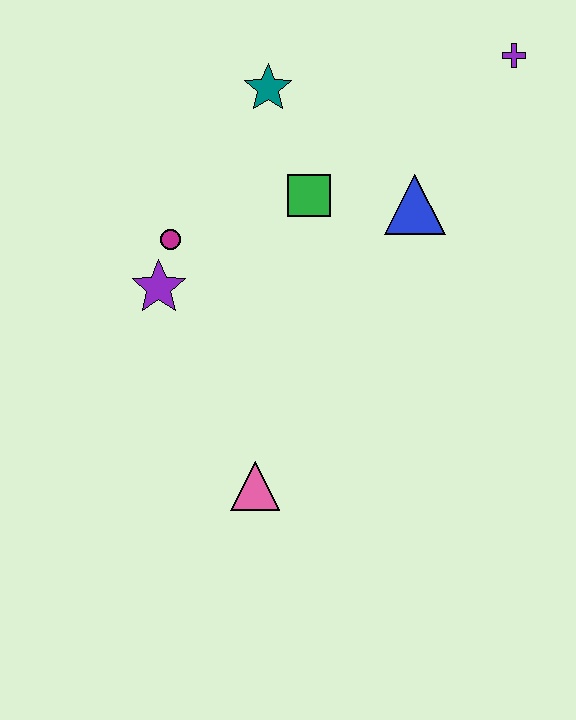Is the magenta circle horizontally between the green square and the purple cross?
No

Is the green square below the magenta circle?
No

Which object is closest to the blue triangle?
The green square is closest to the blue triangle.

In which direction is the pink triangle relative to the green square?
The pink triangle is below the green square.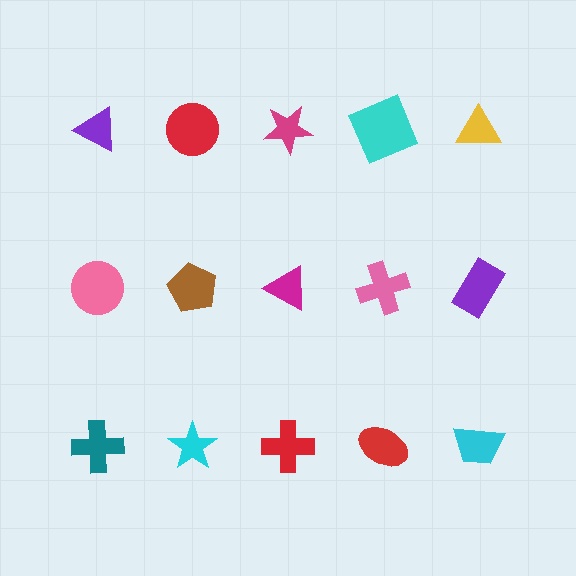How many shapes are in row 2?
5 shapes.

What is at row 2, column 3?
A magenta triangle.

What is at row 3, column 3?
A red cross.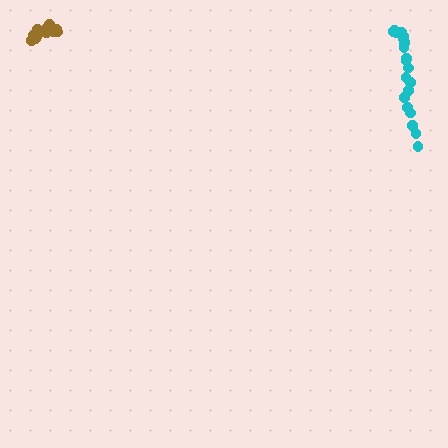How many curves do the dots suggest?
There are 2 distinct paths.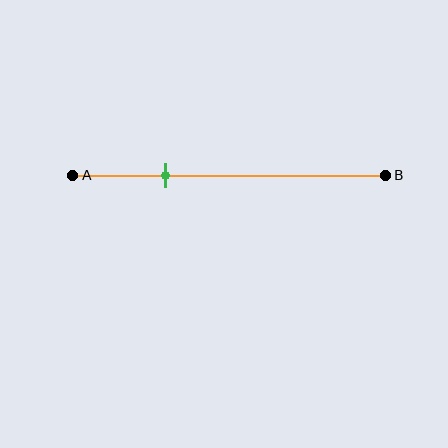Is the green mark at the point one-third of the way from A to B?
No, the mark is at about 30% from A, not at the 33% one-third point.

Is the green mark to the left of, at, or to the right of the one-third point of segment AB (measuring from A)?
The green mark is to the left of the one-third point of segment AB.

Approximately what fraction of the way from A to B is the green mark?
The green mark is approximately 30% of the way from A to B.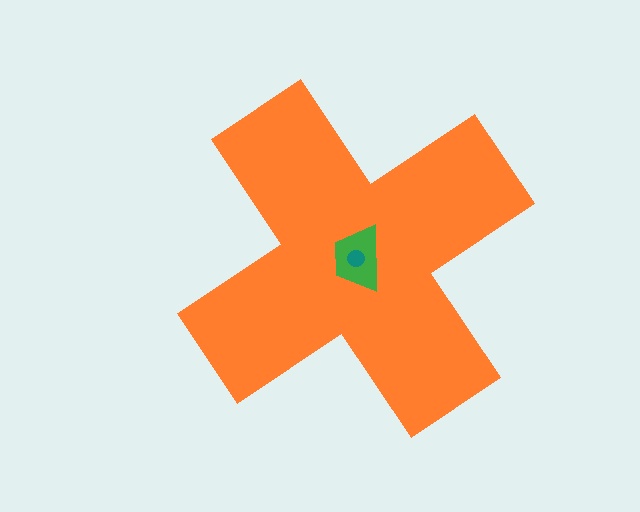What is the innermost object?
The teal circle.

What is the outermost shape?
The orange cross.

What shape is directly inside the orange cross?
The green trapezoid.